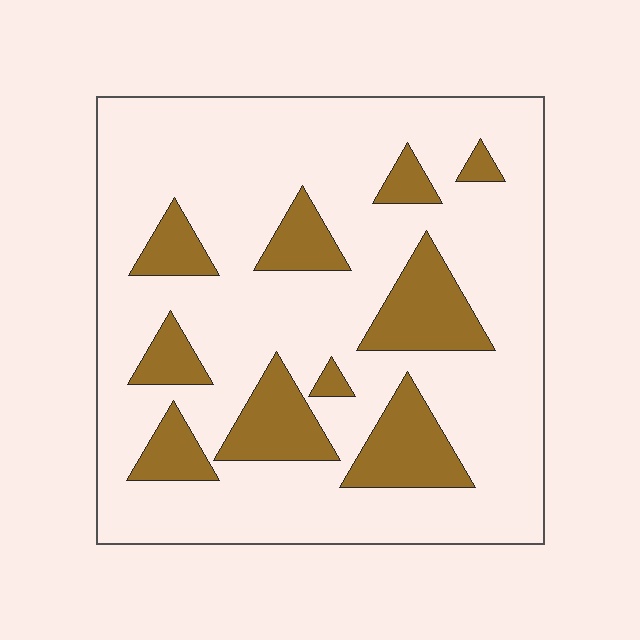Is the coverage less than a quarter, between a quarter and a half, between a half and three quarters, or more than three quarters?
Less than a quarter.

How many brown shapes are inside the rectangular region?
10.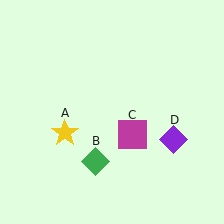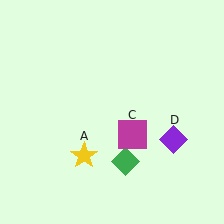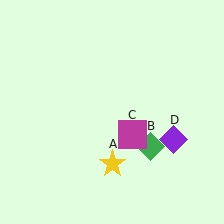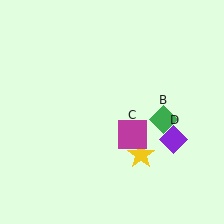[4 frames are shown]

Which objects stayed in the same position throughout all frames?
Magenta square (object C) and purple diamond (object D) remained stationary.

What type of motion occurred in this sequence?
The yellow star (object A), green diamond (object B) rotated counterclockwise around the center of the scene.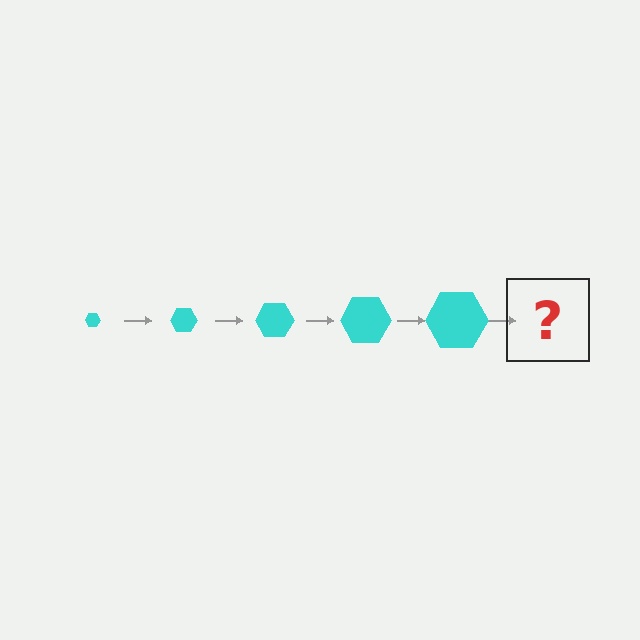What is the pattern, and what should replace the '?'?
The pattern is that the hexagon gets progressively larger each step. The '?' should be a cyan hexagon, larger than the previous one.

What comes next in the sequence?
The next element should be a cyan hexagon, larger than the previous one.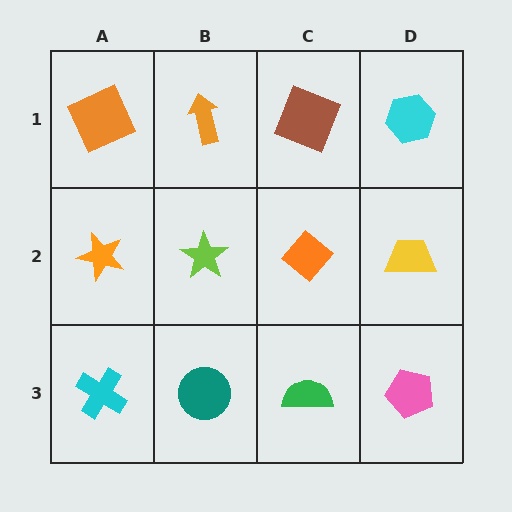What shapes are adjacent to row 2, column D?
A cyan hexagon (row 1, column D), a pink pentagon (row 3, column D), an orange diamond (row 2, column C).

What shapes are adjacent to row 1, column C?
An orange diamond (row 2, column C), an orange arrow (row 1, column B), a cyan hexagon (row 1, column D).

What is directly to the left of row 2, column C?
A lime star.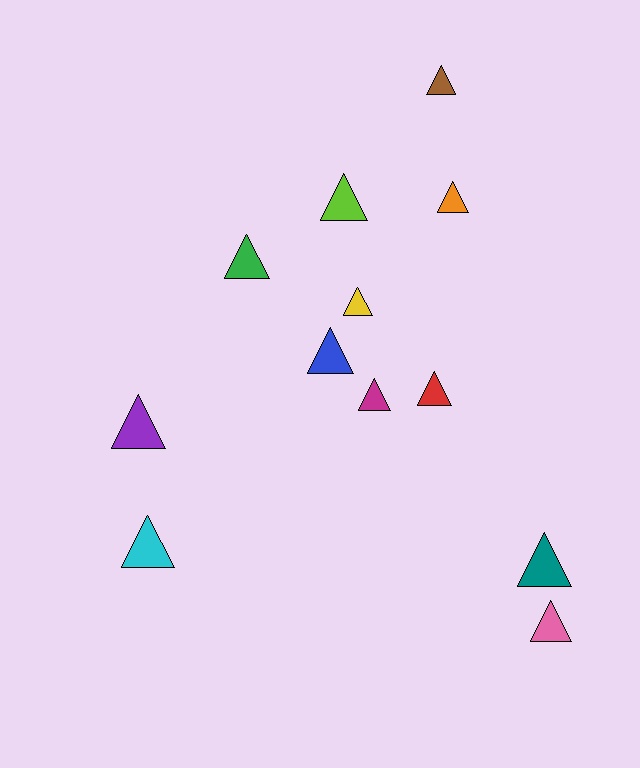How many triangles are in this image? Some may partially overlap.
There are 12 triangles.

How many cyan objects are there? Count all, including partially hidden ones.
There is 1 cyan object.